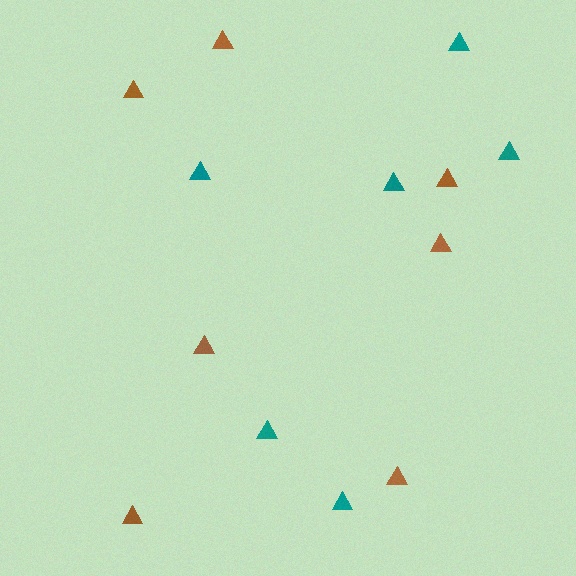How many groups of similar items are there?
There are 2 groups: one group of brown triangles (7) and one group of teal triangles (6).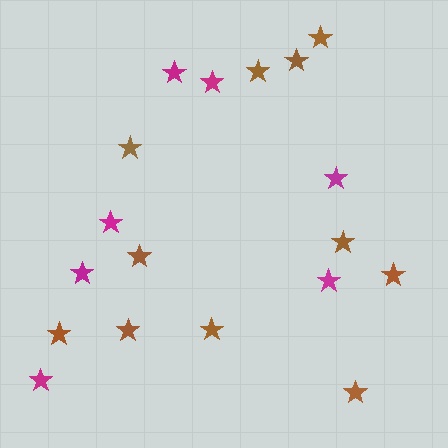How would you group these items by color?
There are 2 groups: one group of magenta stars (7) and one group of brown stars (11).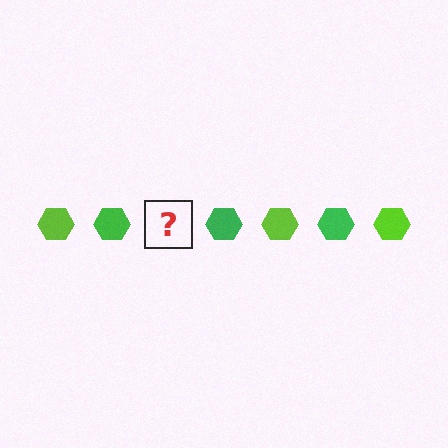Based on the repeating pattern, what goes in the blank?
The blank should be a lime hexagon.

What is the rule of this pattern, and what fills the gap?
The rule is that the pattern cycles through lime, green hexagons. The gap should be filled with a lime hexagon.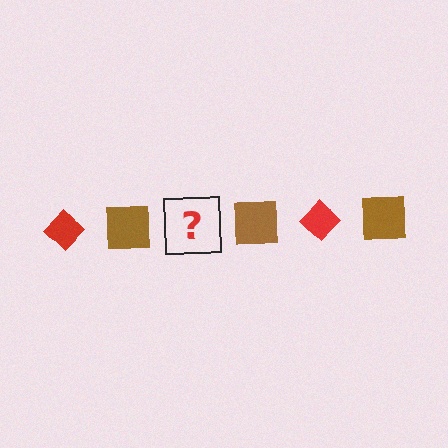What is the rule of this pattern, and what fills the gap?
The rule is that the pattern alternates between red diamond and brown square. The gap should be filled with a red diamond.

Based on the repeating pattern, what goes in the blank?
The blank should be a red diamond.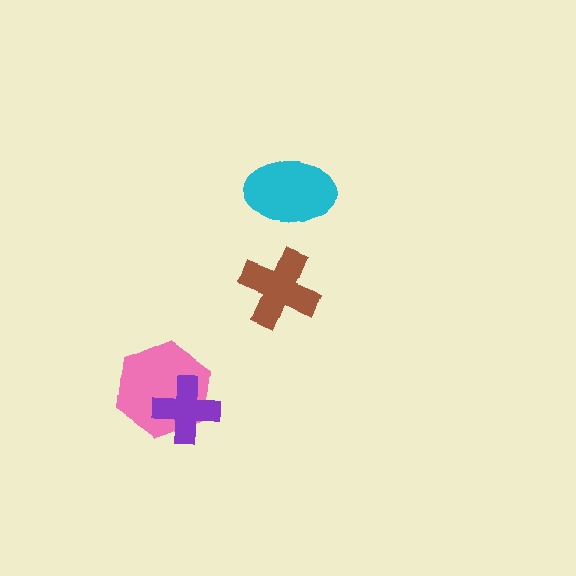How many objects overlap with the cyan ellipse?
0 objects overlap with the cyan ellipse.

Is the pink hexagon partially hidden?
Yes, it is partially covered by another shape.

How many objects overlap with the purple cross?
1 object overlaps with the purple cross.